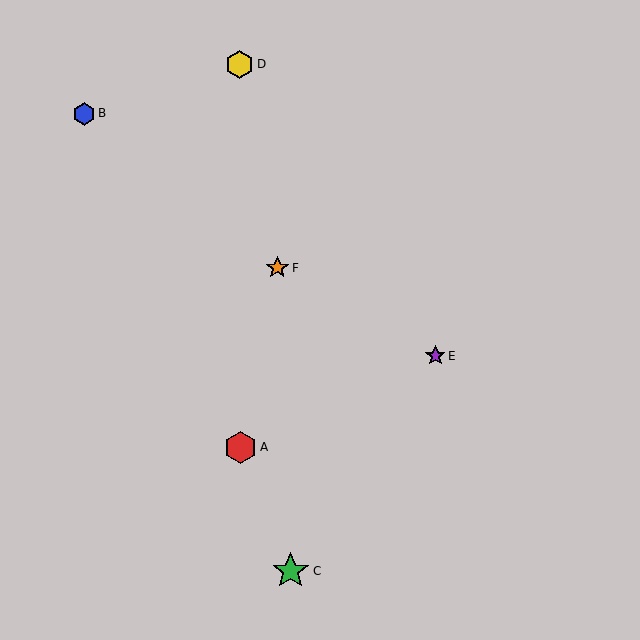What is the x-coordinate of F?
Object F is at x≈277.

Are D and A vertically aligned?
Yes, both are at x≈240.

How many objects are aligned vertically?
2 objects (A, D) are aligned vertically.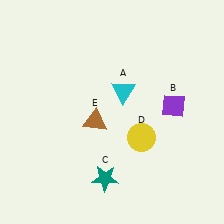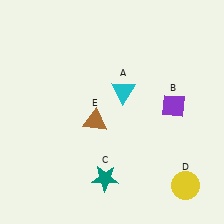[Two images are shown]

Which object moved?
The yellow circle (D) moved down.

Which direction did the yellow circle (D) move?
The yellow circle (D) moved down.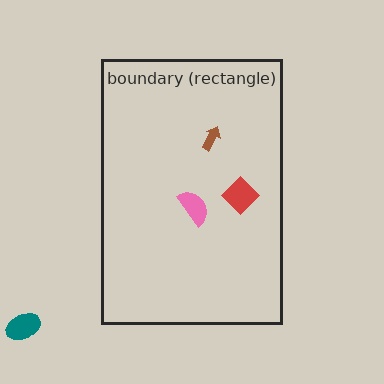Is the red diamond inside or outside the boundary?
Inside.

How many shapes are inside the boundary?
3 inside, 1 outside.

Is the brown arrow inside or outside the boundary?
Inside.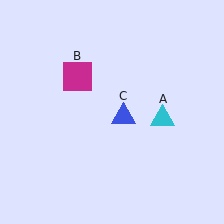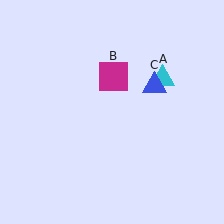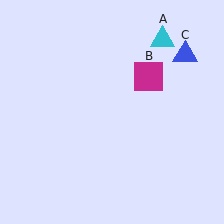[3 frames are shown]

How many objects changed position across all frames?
3 objects changed position: cyan triangle (object A), magenta square (object B), blue triangle (object C).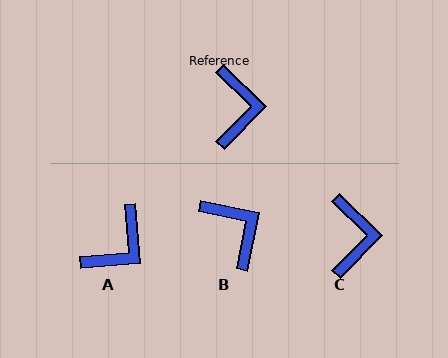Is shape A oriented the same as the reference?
No, it is off by about 41 degrees.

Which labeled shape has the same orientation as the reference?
C.